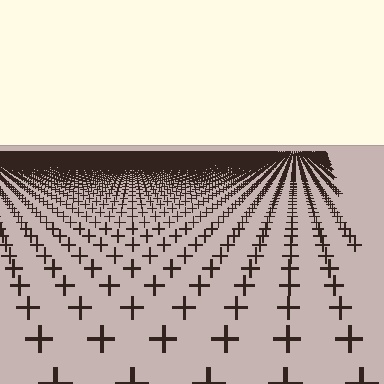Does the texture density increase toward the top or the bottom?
Density increases toward the top.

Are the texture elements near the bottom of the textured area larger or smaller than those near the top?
Larger. Near the bottom, elements are closer to the viewer and appear at a bigger on-screen size.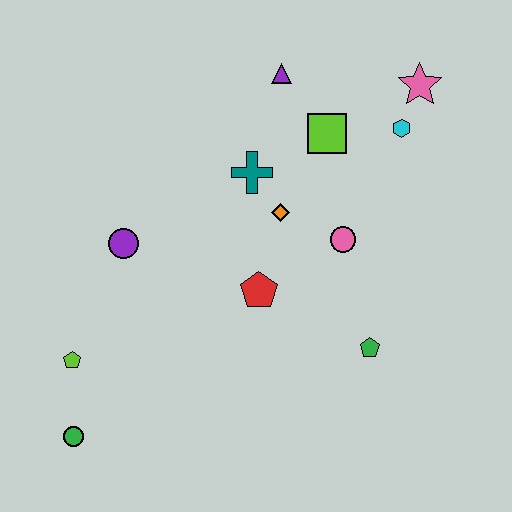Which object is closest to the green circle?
The lime pentagon is closest to the green circle.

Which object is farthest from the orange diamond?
The green circle is farthest from the orange diamond.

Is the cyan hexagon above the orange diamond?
Yes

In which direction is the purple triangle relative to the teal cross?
The purple triangle is above the teal cross.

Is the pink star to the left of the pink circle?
No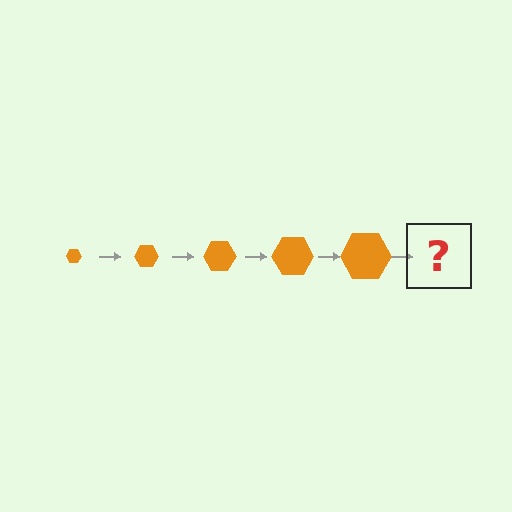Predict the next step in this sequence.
The next step is an orange hexagon, larger than the previous one.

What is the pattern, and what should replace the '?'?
The pattern is that the hexagon gets progressively larger each step. The '?' should be an orange hexagon, larger than the previous one.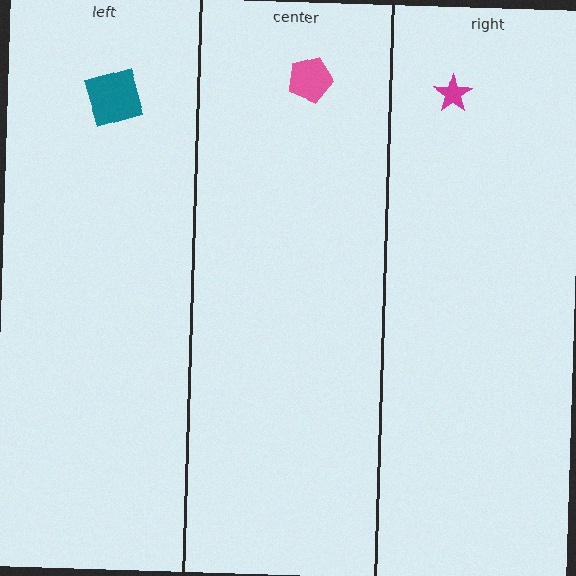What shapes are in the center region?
The pink pentagon.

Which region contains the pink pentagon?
The center region.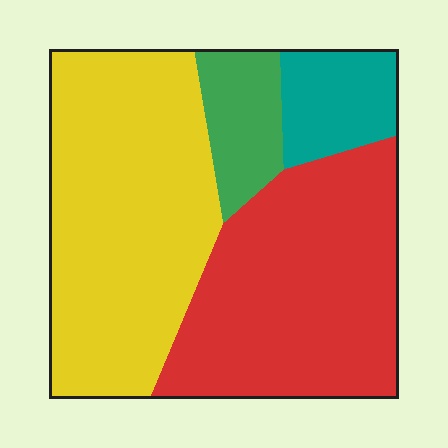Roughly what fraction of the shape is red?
Red covers about 40% of the shape.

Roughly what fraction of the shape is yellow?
Yellow covers 42% of the shape.